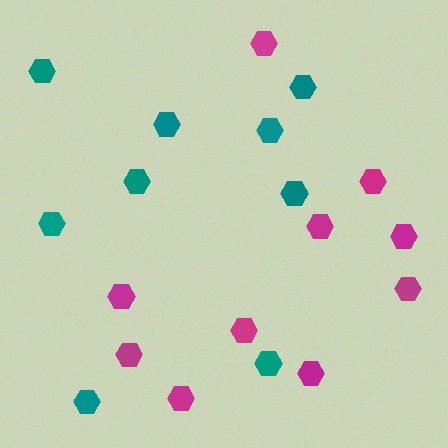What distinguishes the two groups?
There are 2 groups: one group of magenta hexagons (10) and one group of teal hexagons (9).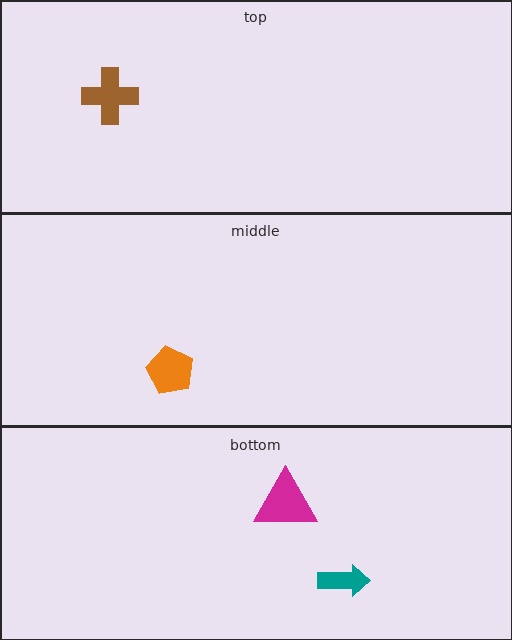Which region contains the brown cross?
The top region.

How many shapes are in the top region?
1.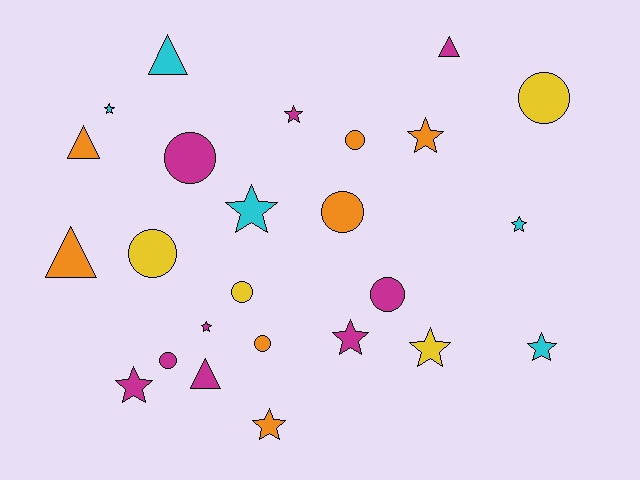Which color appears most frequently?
Magenta, with 9 objects.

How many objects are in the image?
There are 25 objects.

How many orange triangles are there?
There are 2 orange triangles.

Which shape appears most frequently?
Star, with 11 objects.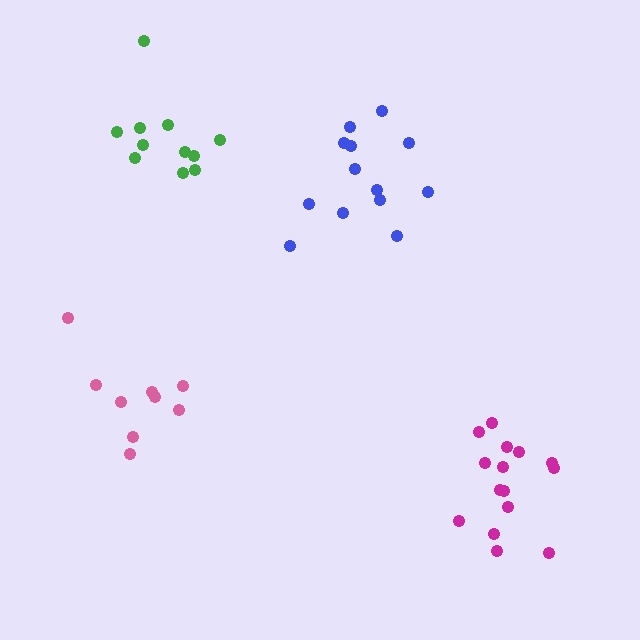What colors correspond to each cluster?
The clusters are colored: blue, magenta, pink, green.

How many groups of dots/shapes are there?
There are 4 groups.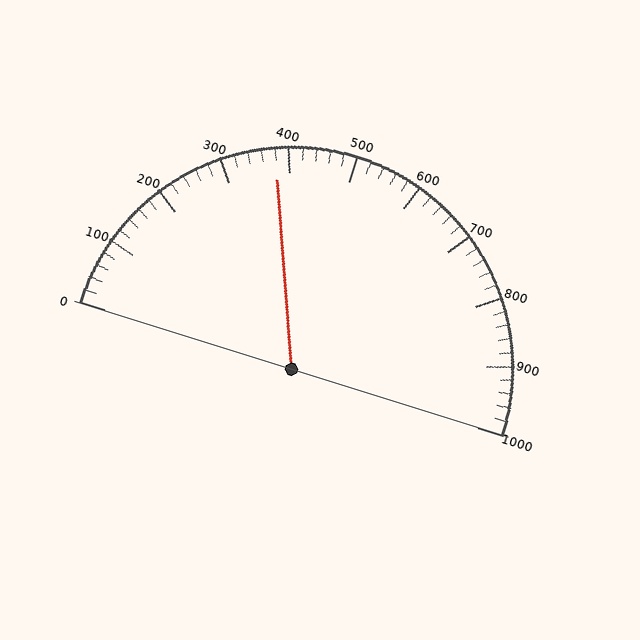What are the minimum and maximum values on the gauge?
The gauge ranges from 0 to 1000.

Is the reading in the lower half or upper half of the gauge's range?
The reading is in the lower half of the range (0 to 1000).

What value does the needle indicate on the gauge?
The needle indicates approximately 380.